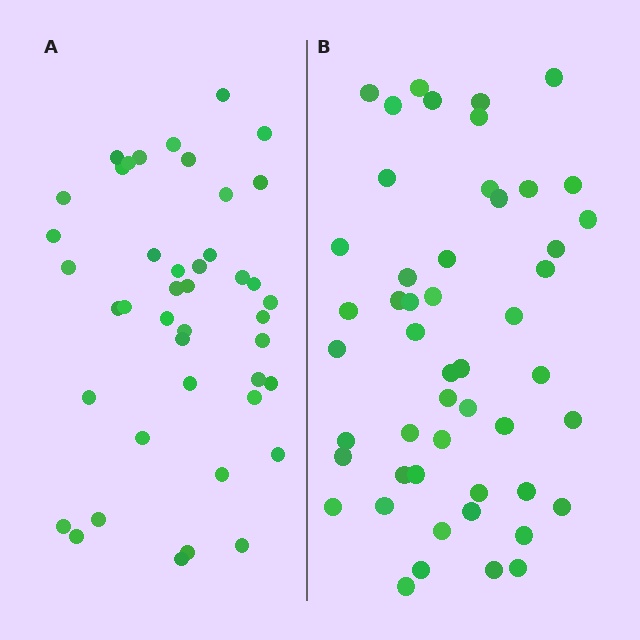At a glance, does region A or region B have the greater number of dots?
Region B (the right region) has more dots.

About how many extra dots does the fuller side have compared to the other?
Region B has roughly 8 or so more dots than region A.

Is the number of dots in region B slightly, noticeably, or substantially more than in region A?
Region B has only slightly more — the two regions are fairly close. The ratio is roughly 1.2 to 1.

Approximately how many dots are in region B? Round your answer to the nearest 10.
About 50 dots.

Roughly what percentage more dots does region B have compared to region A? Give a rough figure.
About 15% more.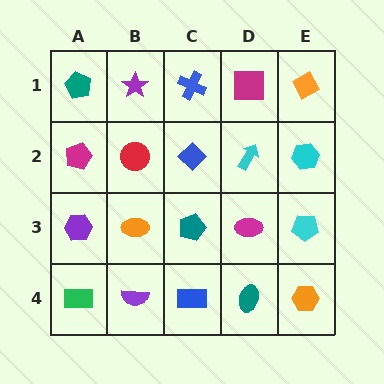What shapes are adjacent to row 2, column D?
A magenta square (row 1, column D), a magenta ellipse (row 3, column D), a blue diamond (row 2, column C), a cyan hexagon (row 2, column E).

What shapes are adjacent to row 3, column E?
A cyan hexagon (row 2, column E), an orange hexagon (row 4, column E), a magenta ellipse (row 3, column D).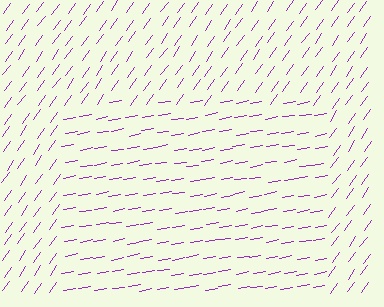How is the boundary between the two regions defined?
The boundary is defined purely by a change in line orientation (approximately 45 degrees difference). All lines are the same color and thickness.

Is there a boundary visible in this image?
Yes, there is a texture boundary formed by a change in line orientation.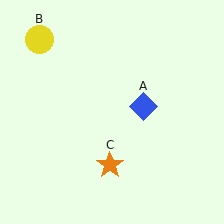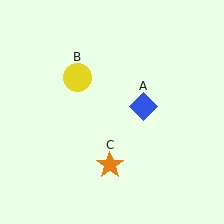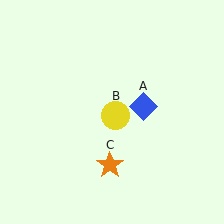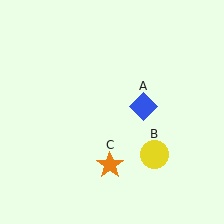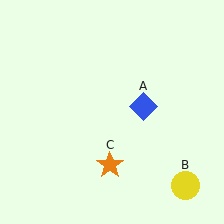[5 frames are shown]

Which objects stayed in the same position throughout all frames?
Blue diamond (object A) and orange star (object C) remained stationary.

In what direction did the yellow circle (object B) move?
The yellow circle (object B) moved down and to the right.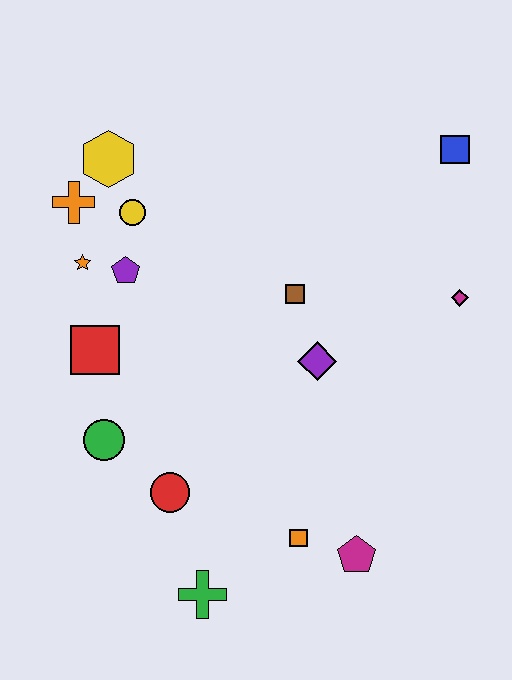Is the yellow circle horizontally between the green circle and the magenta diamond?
Yes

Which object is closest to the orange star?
The purple pentagon is closest to the orange star.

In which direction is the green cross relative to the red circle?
The green cross is below the red circle.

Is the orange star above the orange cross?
No